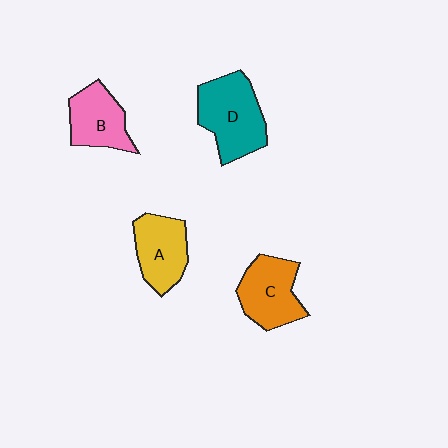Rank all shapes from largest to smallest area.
From largest to smallest: D (teal), C (orange), A (yellow), B (pink).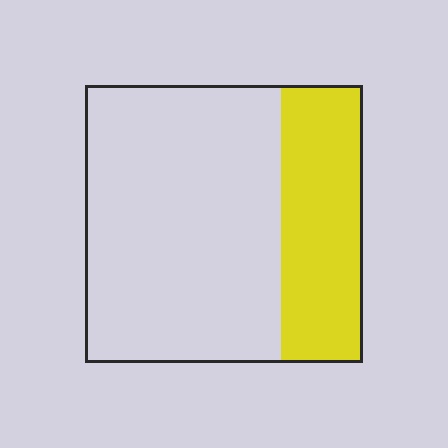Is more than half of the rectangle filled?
No.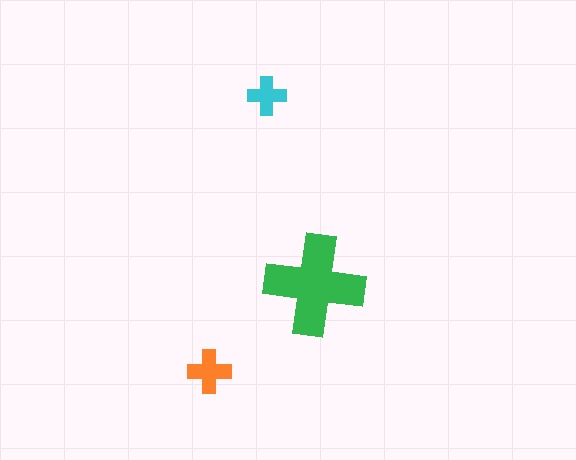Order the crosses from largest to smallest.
the green one, the orange one, the cyan one.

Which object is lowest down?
The orange cross is bottommost.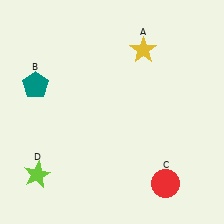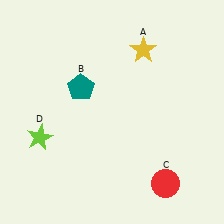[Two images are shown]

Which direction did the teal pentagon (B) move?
The teal pentagon (B) moved right.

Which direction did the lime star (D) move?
The lime star (D) moved up.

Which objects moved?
The objects that moved are: the teal pentagon (B), the lime star (D).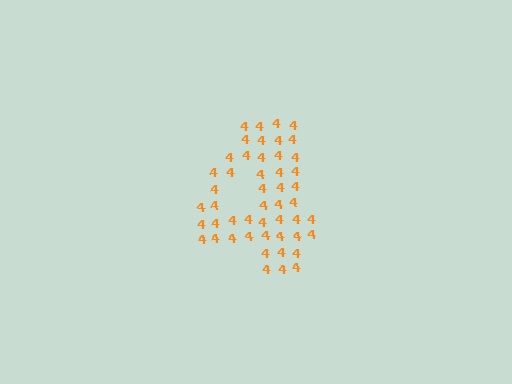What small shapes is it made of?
It is made of small digit 4's.